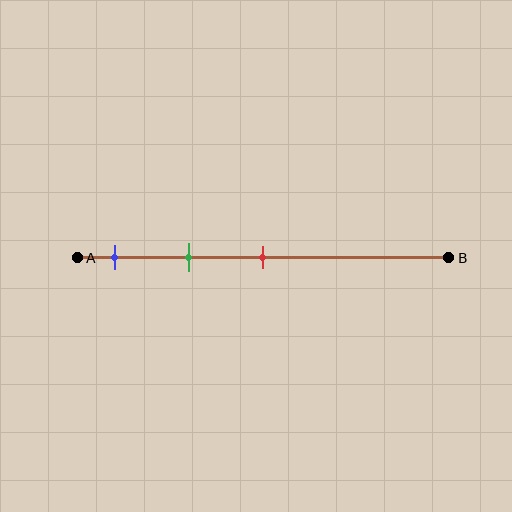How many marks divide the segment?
There are 3 marks dividing the segment.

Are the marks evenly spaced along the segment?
Yes, the marks are approximately evenly spaced.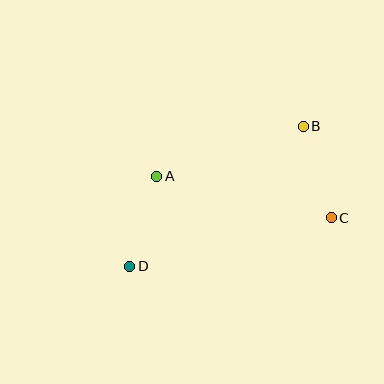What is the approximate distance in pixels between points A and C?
The distance between A and C is approximately 180 pixels.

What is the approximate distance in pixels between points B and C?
The distance between B and C is approximately 96 pixels.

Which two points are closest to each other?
Points A and D are closest to each other.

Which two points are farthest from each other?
Points B and D are farthest from each other.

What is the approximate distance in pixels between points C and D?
The distance between C and D is approximately 207 pixels.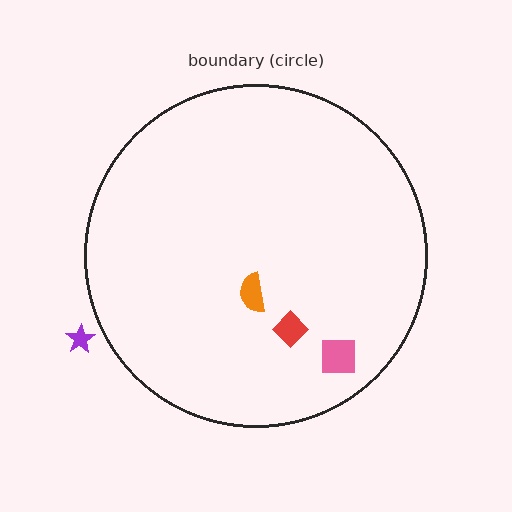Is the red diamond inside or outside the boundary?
Inside.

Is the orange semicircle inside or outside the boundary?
Inside.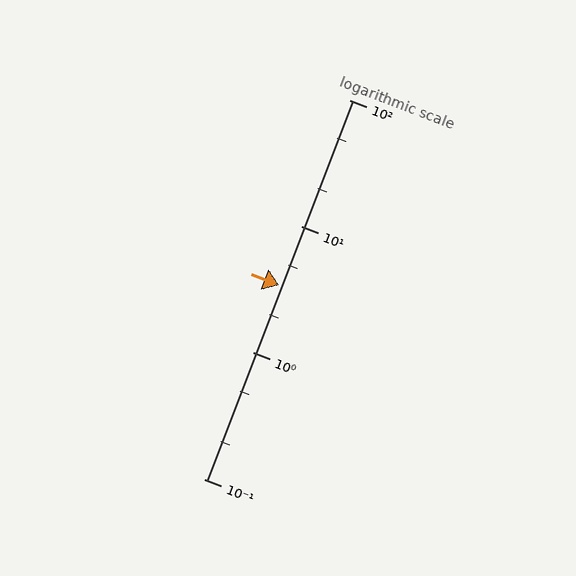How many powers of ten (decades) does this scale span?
The scale spans 3 decades, from 0.1 to 100.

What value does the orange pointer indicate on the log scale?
The pointer indicates approximately 3.4.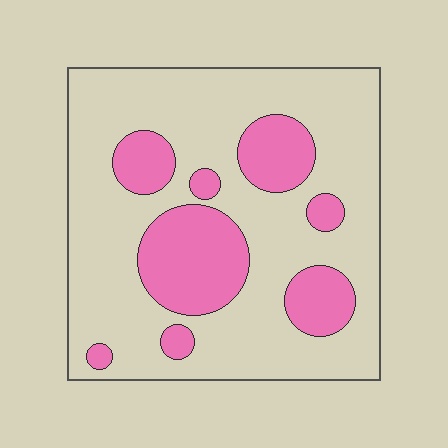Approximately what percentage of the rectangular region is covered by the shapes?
Approximately 25%.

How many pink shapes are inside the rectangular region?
8.